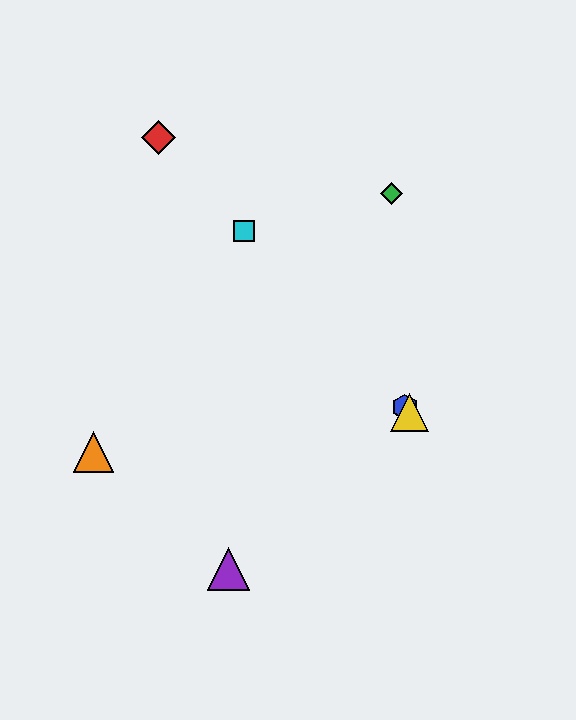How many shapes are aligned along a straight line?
4 shapes (the red diamond, the blue hexagon, the yellow triangle, the cyan square) are aligned along a straight line.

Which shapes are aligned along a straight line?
The red diamond, the blue hexagon, the yellow triangle, the cyan square are aligned along a straight line.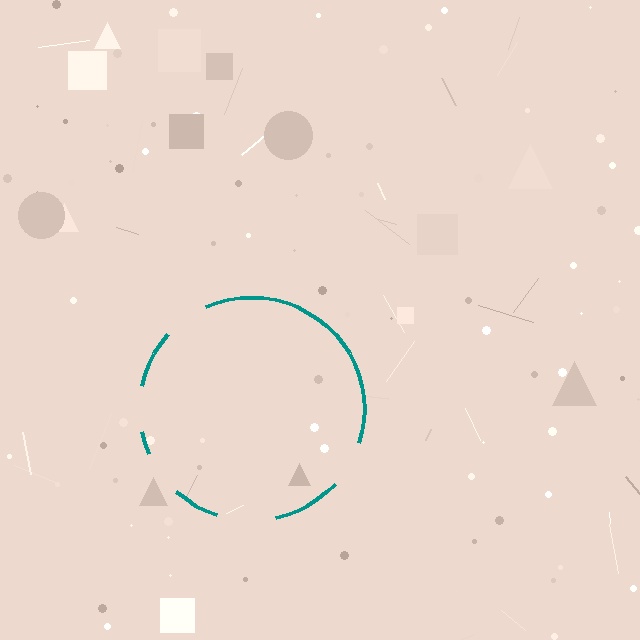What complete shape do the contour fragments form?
The contour fragments form a circle.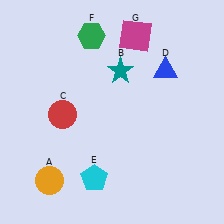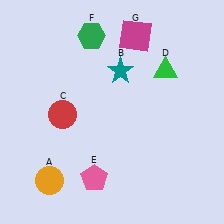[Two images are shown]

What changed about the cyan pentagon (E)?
In Image 1, E is cyan. In Image 2, it changed to pink.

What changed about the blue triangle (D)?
In Image 1, D is blue. In Image 2, it changed to green.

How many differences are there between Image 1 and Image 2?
There are 2 differences between the two images.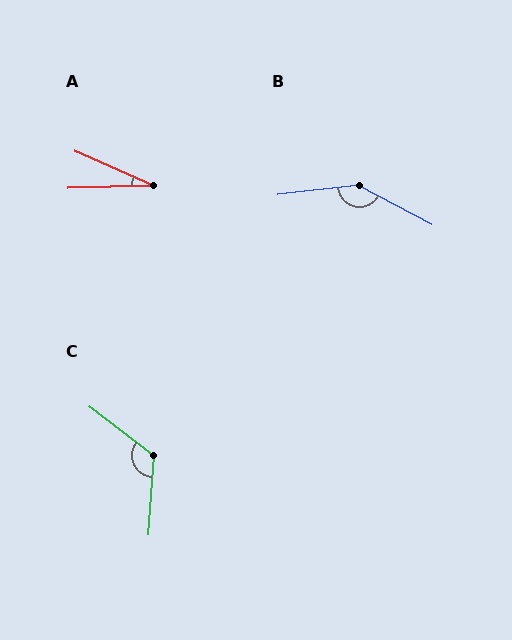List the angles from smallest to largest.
A (25°), C (124°), B (145°).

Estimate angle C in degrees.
Approximately 124 degrees.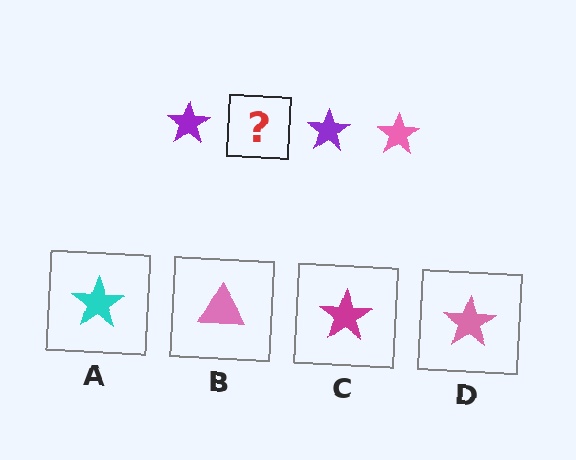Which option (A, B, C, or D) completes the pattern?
D.